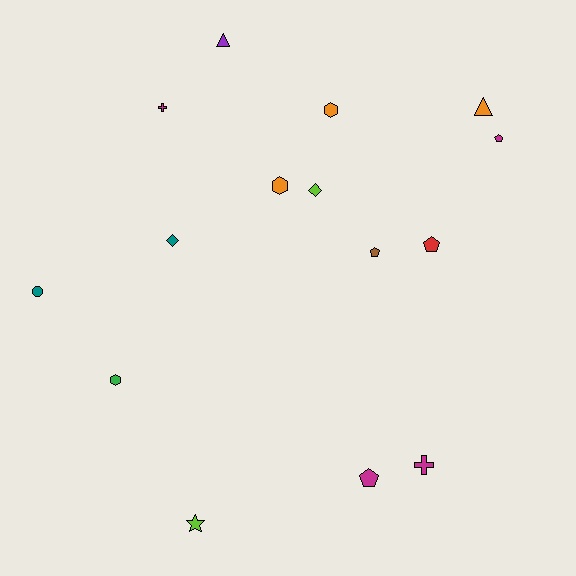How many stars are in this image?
There is 1 star.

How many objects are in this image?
There are 15 objects.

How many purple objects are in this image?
There is 1 purple object.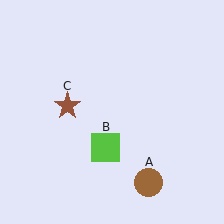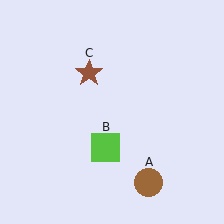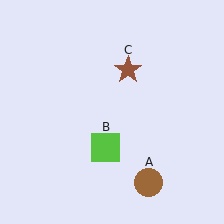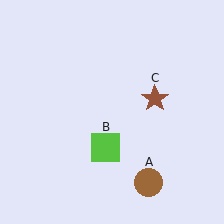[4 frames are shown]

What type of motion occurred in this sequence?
The brown star (object C) rotated clockwise around the center of the scene.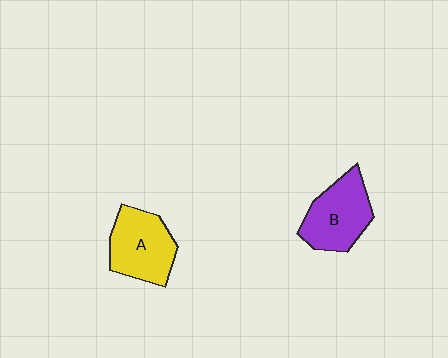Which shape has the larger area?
Shape A (yellow).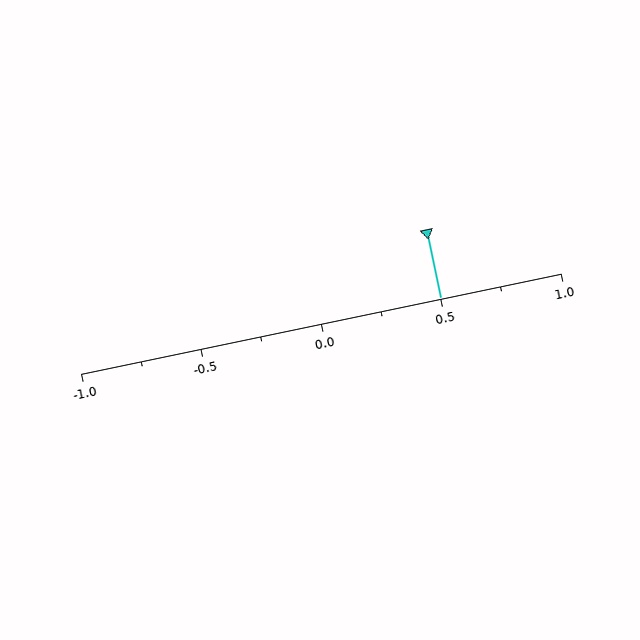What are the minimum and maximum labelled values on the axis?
The axis runs from -1.0 to 1.0.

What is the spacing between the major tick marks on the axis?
The major ticks are spaced 0.5 apart.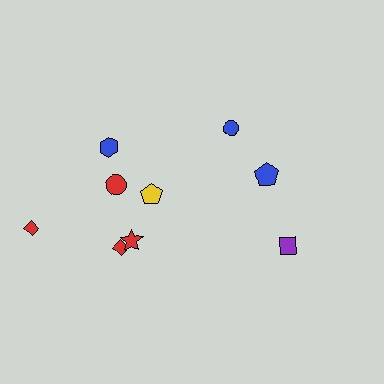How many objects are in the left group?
There are 6 objects.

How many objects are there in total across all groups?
There are 9 objects.